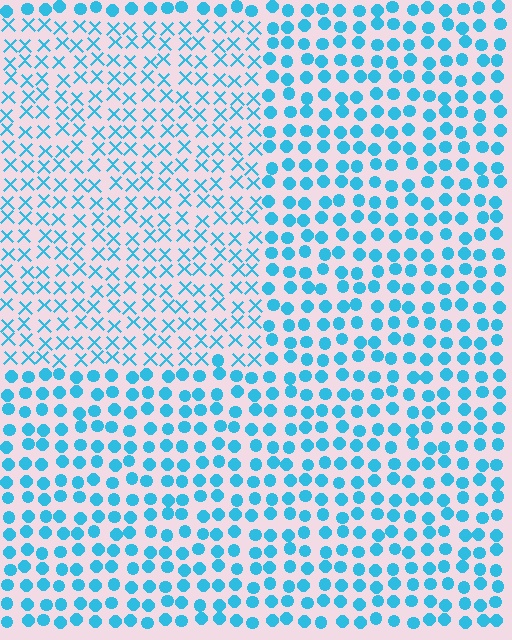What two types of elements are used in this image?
The image uses X marks inside the rectangle region and circles outside it.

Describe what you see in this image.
The image is filled with small cyan elements arranged in a uniform grid. A rectangle-shaped region contains X marks, while the surrounding area contains circles. The boundary is defined purely by the change in element shape.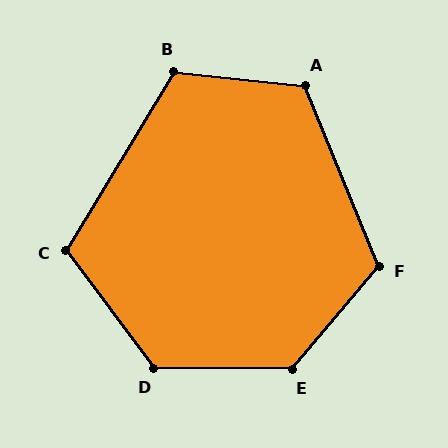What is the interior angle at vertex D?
Approximately 127 degrees (obtuse).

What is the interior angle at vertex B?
Approximately 115 degrees (obtuse).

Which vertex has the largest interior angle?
E, at approximately 130 degrees.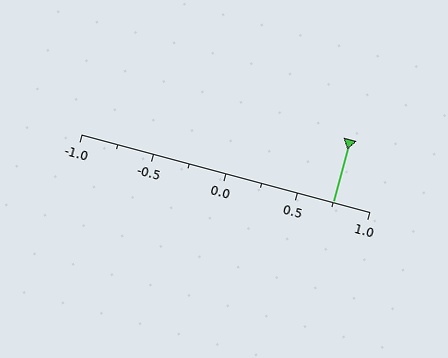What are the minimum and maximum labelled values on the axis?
The axis runs from -1.0 to 1.0.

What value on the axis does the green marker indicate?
The marker indicates approximately 0.75.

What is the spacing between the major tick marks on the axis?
The major ticks are spaced 0.5 apart.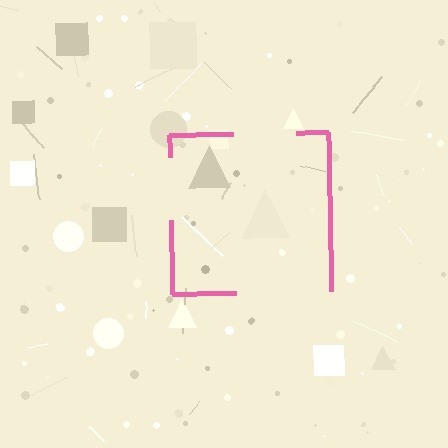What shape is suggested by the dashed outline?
The dashed outline suggests a square.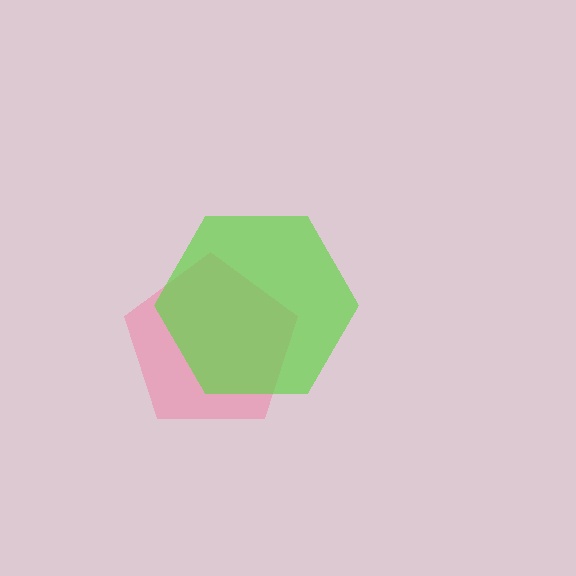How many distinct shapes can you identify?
There are 2 distinct shapes: a pink pentagon, a lime hexagon.